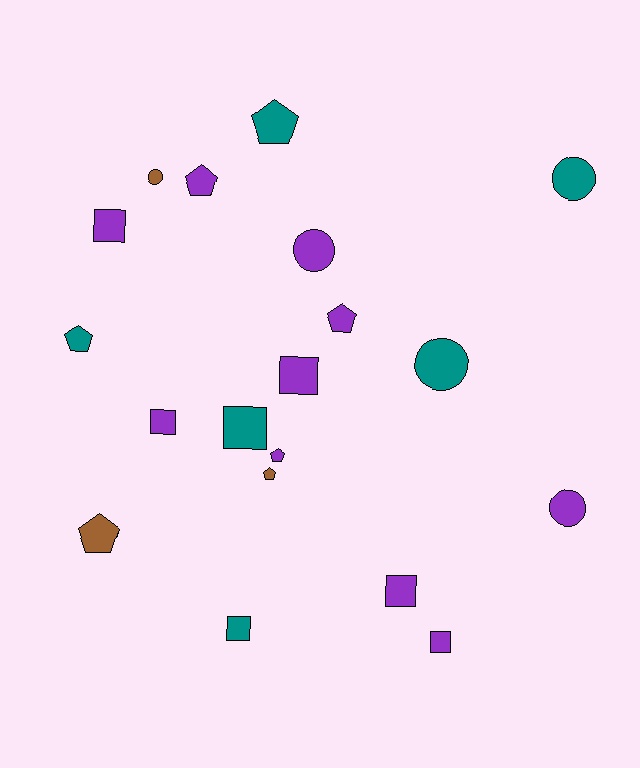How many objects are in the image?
There are 19 objects.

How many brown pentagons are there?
There are 2 brown pentagons.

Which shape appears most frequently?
Pentagon, with 7 objects.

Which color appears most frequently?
Purple, with 10 objects.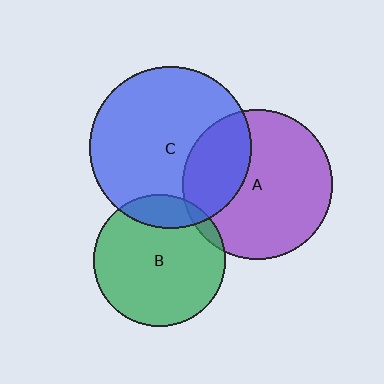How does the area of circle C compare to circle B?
Approximately 1.5 times.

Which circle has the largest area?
Circle C (blue).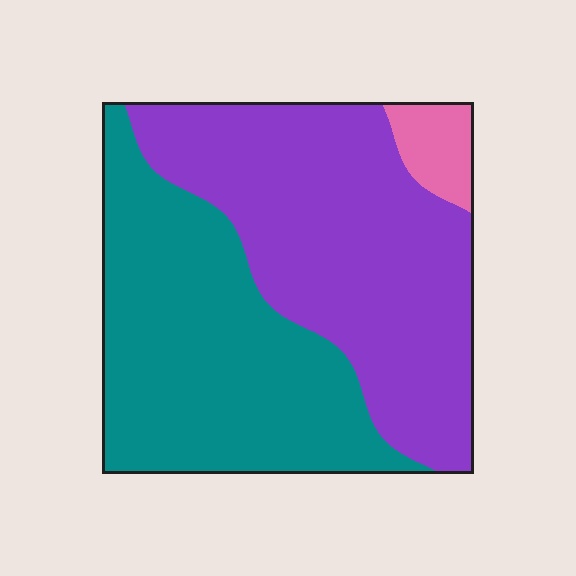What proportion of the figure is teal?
Teal covers 45% of the figure.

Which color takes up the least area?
Pink, at roughly 5%.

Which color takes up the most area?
Purple, at roughly 50%.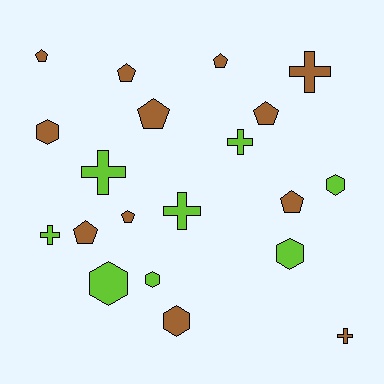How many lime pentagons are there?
There are no lime pentagons.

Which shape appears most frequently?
Pentagon, with 8 objects.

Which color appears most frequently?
Brown, with 12 objects.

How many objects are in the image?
There are 20 objects.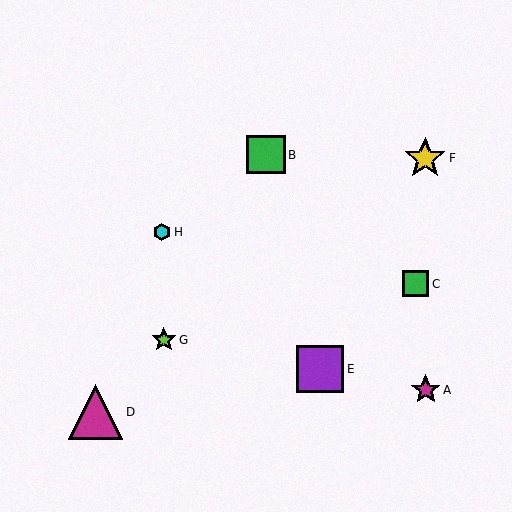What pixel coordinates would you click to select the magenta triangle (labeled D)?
Click at (96, 412) to select the magenta triangle D.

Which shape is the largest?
The magenta triangle (labeled D) is the largest.